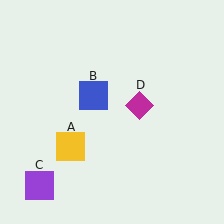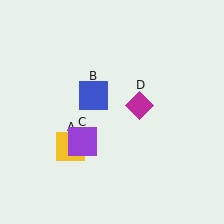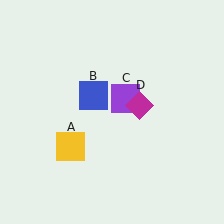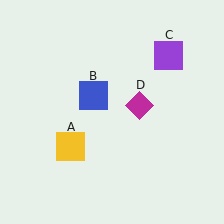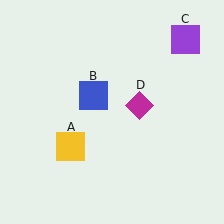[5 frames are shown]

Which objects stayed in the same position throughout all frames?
Yellow square (object A) and blue square (object B) and magenta diamond (object D) remained stationary.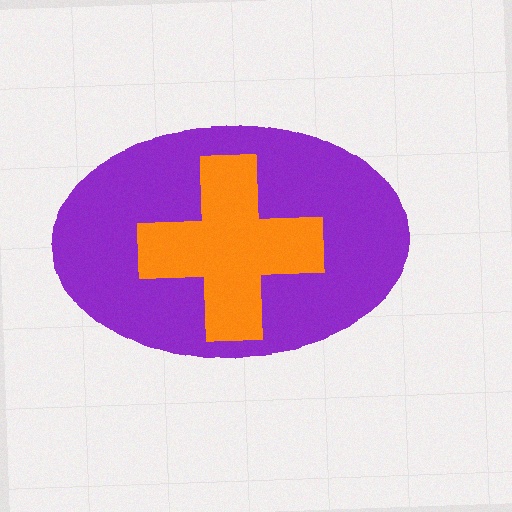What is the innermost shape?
The orange cross.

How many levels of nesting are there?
2.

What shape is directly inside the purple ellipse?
The orange cross.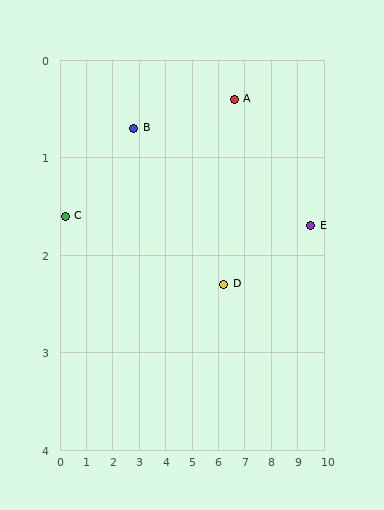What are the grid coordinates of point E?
Point E is at approximately (9.5, 1.7).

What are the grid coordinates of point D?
Point D is at approximately (6.2, 2.3).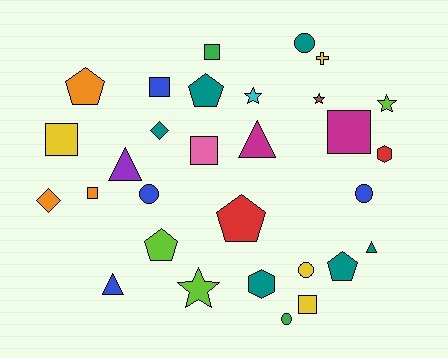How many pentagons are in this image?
There are 5 pentagons.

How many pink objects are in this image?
There is 1 pink object.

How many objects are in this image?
There are 30 objects.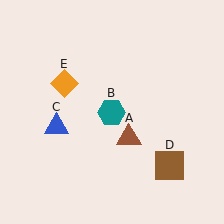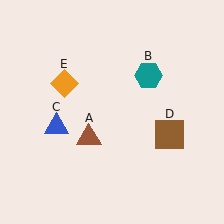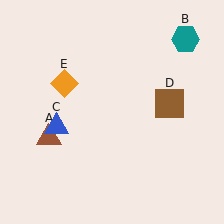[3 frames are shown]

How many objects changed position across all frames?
3 objects changed position: brown triangle (object A), teal hexagon (object B), brown square (object D).